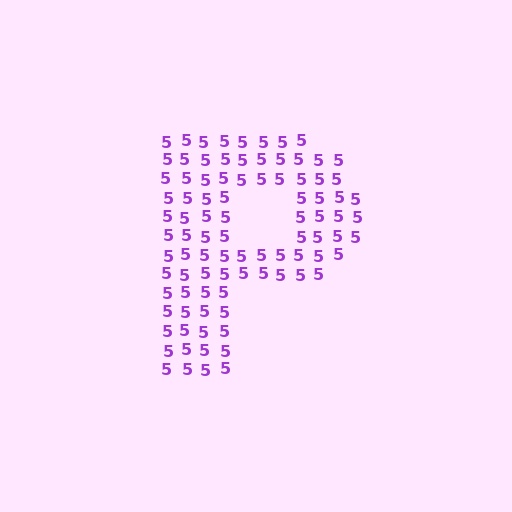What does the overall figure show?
The overall figure shows the letter P.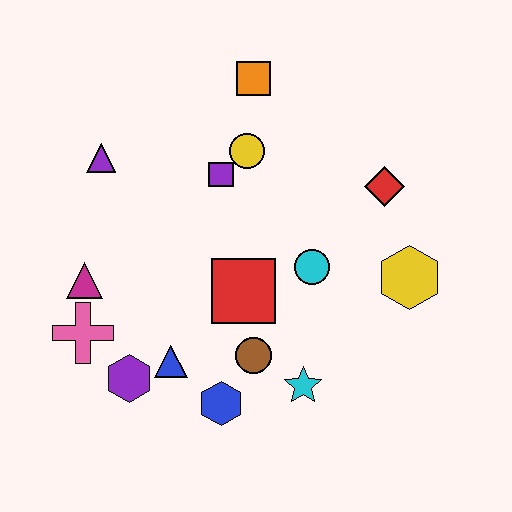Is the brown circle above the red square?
No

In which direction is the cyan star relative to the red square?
The cyan star is below the red square.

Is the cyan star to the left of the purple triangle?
No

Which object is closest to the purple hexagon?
The blue triangle is closest to the purple hexagon.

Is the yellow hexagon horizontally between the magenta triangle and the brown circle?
No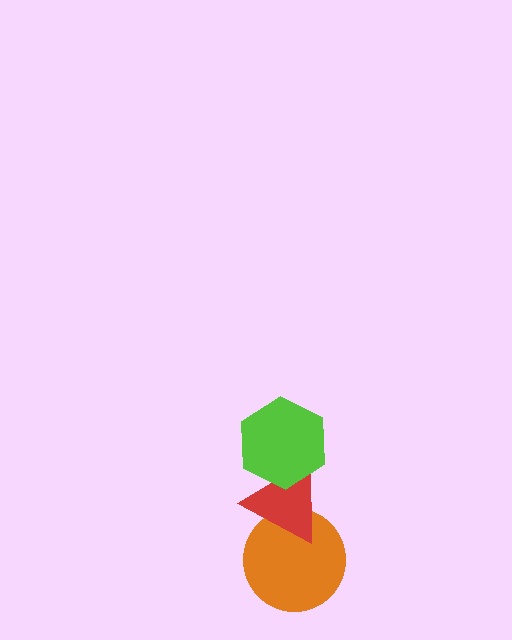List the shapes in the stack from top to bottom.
From top to bottom: the lime hexagon, the red triangle, the orange circle.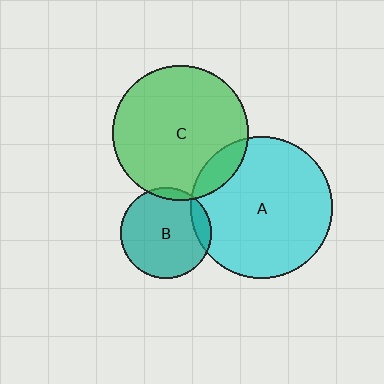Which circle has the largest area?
Circle A (cyan).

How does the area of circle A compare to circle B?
Approximately 2.4 times.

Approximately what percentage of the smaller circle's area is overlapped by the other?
Approximately 10%.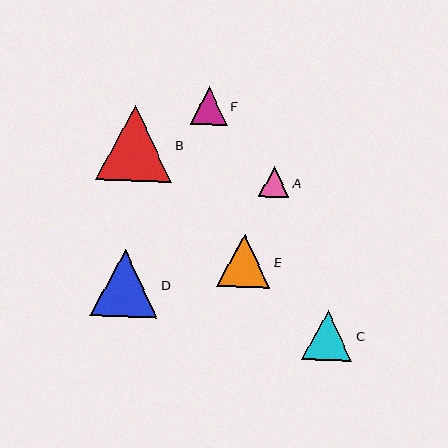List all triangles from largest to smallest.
From largest to smallest: B, D, E, C, F, A.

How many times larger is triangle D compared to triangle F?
Triangle D is approximately 1.8 times the size of triangle F.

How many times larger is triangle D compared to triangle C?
Triangle D is approximately 1.3 times the size of triangle C.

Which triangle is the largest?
Triangle B is the largest with a size of approximately 76 pixels.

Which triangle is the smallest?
Triangle A is the smallest with a size of approximately 31 pixels.